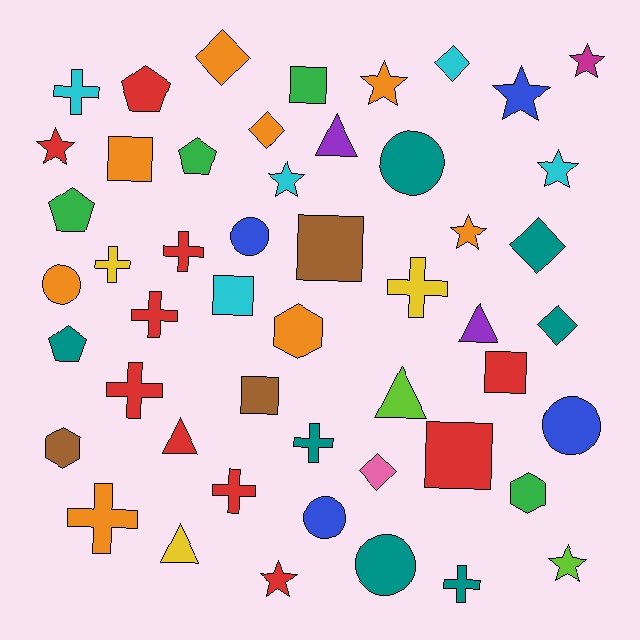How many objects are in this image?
There are 50 objects.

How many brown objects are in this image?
There are 3 brown objects.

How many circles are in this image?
There are 6 circles.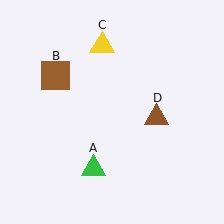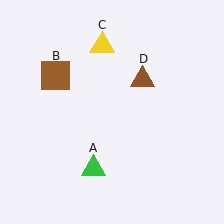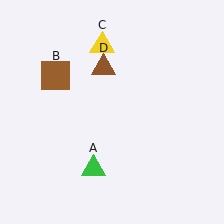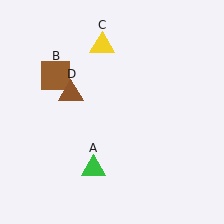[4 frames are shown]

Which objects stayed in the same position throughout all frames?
Green triangle (object A) and brown square (object B) and yellow triangle (object C) remained stationary.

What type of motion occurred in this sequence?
The brown triangle (object D) rotated counterclockwise around the center of the scene.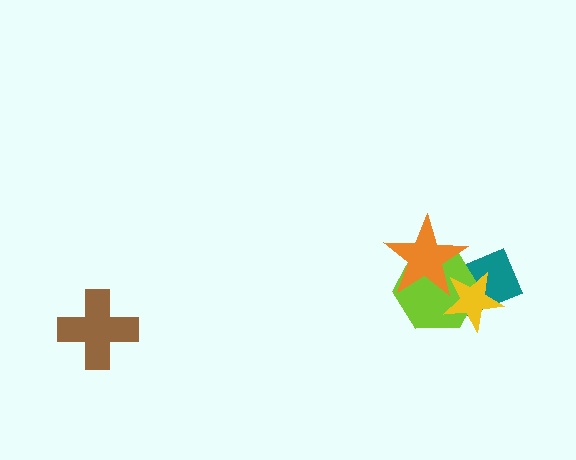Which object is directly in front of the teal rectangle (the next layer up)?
The lime hexagon is directly in front of the teal rectangle.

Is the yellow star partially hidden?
Yes, it is partially covered by another shape.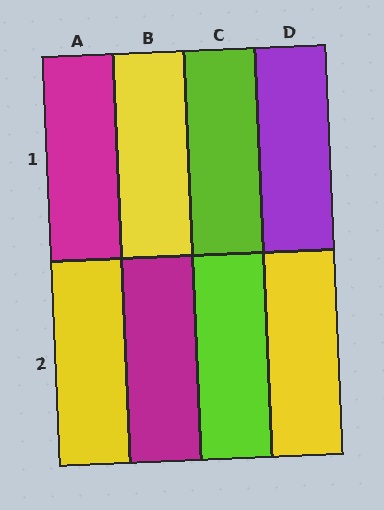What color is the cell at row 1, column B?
Yellow.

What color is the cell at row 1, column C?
Lime.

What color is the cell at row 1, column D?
Purple.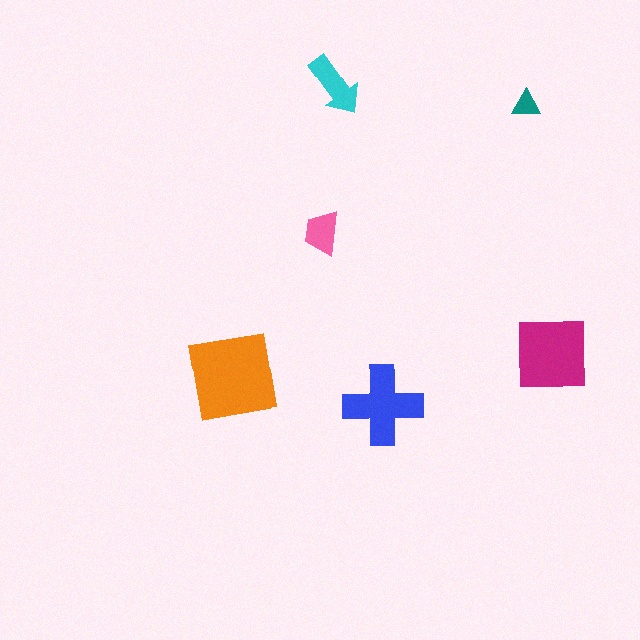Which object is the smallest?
The teal triangle.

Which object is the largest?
The orange square.